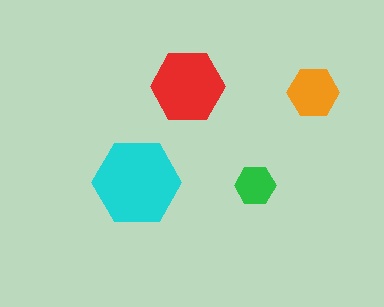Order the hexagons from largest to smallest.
the cyan one, the red one, the orange one, the green one.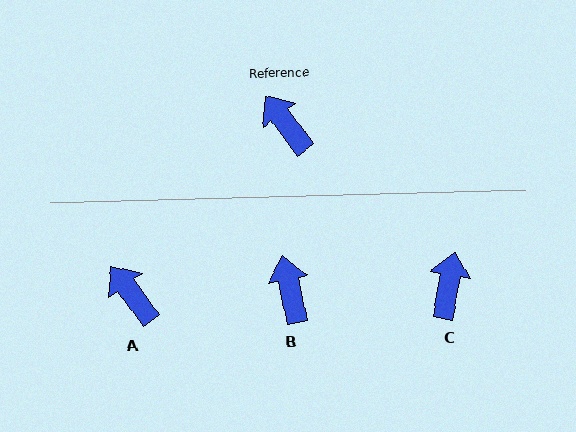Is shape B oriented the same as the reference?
No, it is off by about 24 degrees.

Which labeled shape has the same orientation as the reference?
A.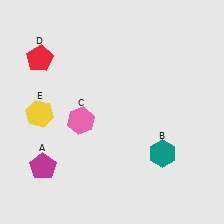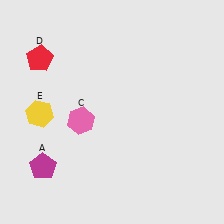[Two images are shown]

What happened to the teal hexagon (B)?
The teal hexagon (B) was removed in Image 2. It was in the bottom-right area of Image 1.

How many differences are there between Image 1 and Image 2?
There is 1 difference between the two images.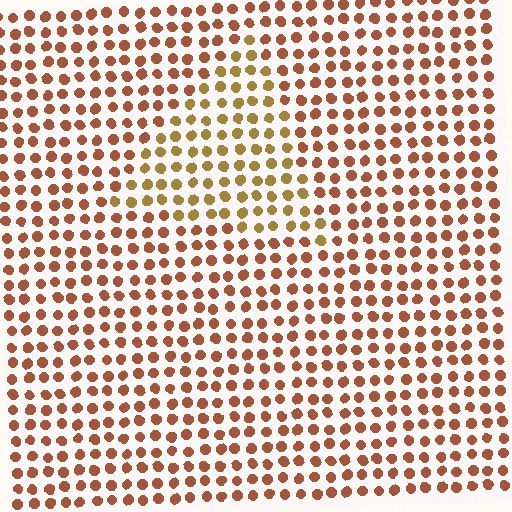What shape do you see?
I see a triangle.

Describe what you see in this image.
The image is filled with small brown elements in a uniform arrangement. A triangle-shaped region is visible where the elements are tinted to a slightly different hue, forming a subtle color boundary.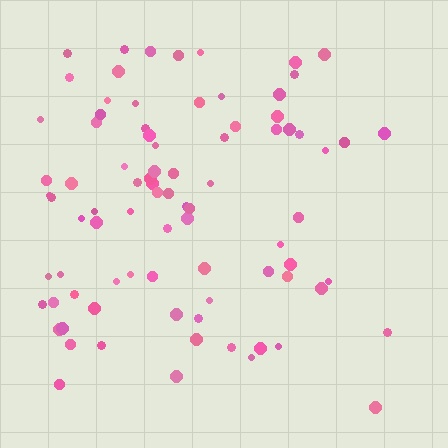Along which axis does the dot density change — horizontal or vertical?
Horizontal.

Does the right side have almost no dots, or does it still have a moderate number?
Still a moderate number, just noticeably fewer than the left.